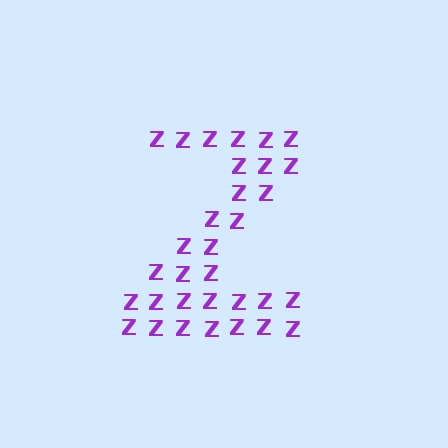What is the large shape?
The large shape is the letter Z.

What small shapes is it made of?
It is made of small letter Z's.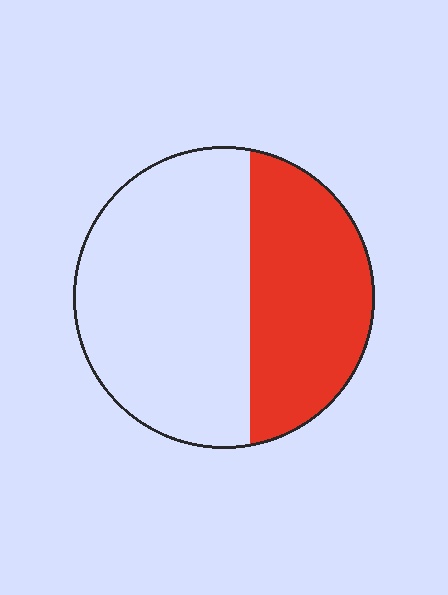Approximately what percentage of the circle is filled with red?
Approximately 40%.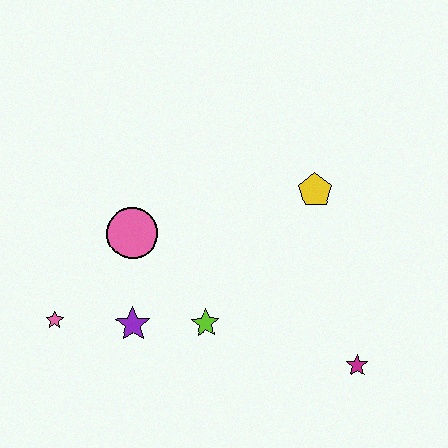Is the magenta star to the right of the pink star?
Yes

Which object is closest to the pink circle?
The purple star is closest to the pink circle.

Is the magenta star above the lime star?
No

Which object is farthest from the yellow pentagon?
The pink star is farthest from the yellow pentagon.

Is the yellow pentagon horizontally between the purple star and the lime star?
No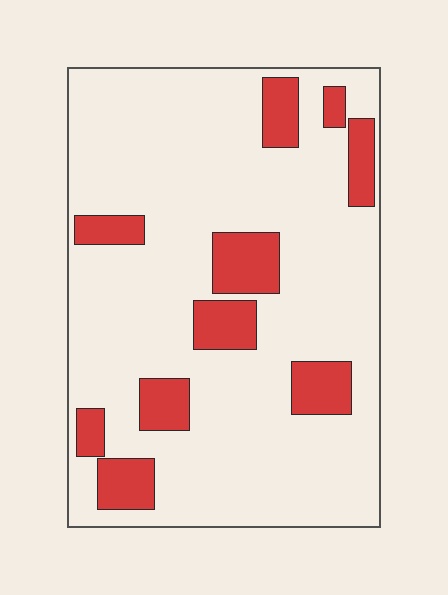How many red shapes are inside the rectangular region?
10.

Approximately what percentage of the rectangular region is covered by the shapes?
Approximately 20%.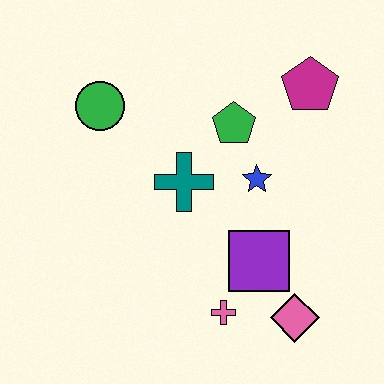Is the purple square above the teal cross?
No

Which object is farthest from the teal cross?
The pink diamond is farthest from the teal cross.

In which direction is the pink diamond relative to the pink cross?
The pink diamond is to the right of the pink cross.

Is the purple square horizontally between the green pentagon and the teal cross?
No